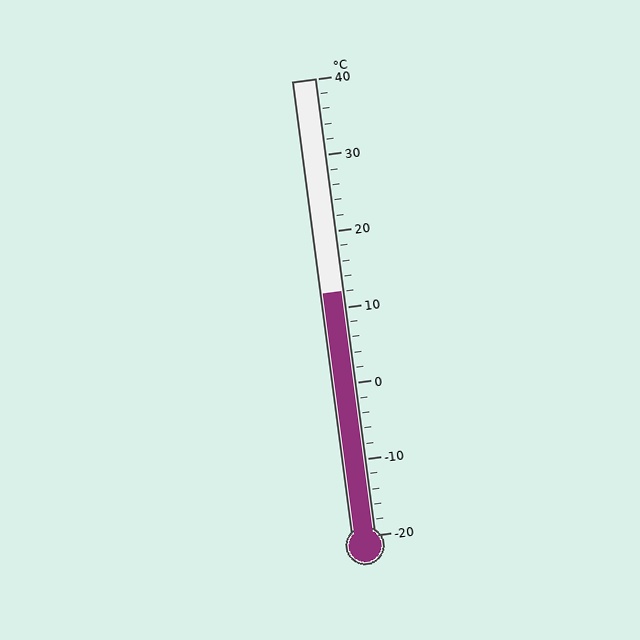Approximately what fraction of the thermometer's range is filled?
The thermometer is filled to approximately 55% of its range.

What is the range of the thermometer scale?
The thermometer scale ranges from -20°C to 40°C.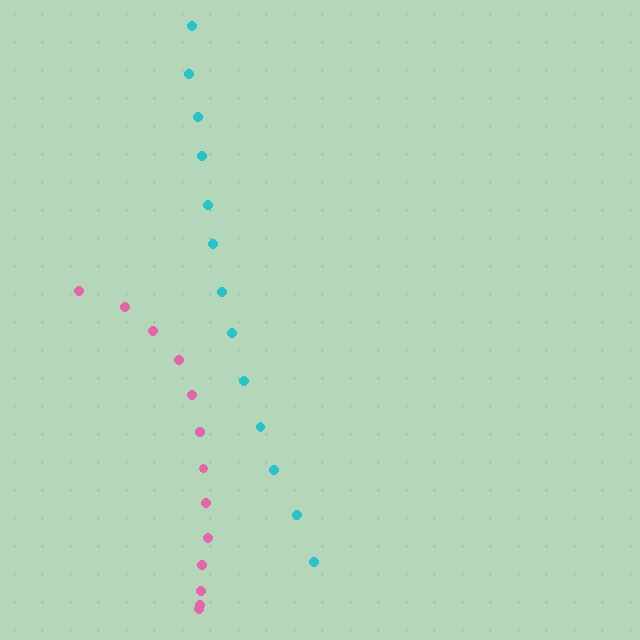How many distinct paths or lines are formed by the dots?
There are 2 distinct paths.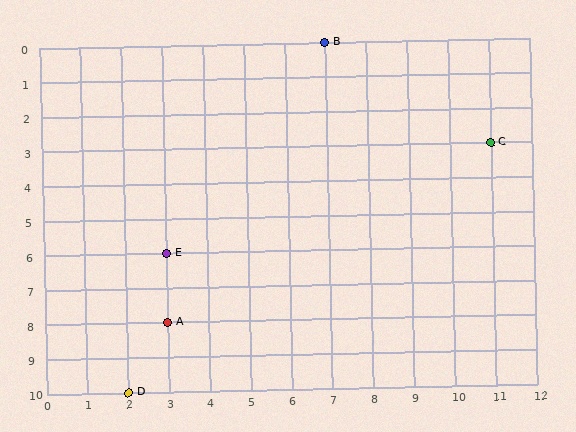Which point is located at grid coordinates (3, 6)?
Point E is at (3, 6).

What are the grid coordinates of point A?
Point A is at grid coordinates (3, 8).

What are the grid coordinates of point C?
Point C is at grid coordinates (11, 3).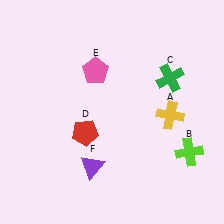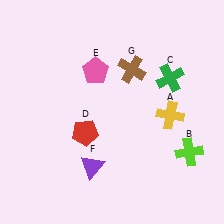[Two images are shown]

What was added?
A brown cross (G) was added in Image 2.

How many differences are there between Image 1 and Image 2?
There is 1 difference between the two images.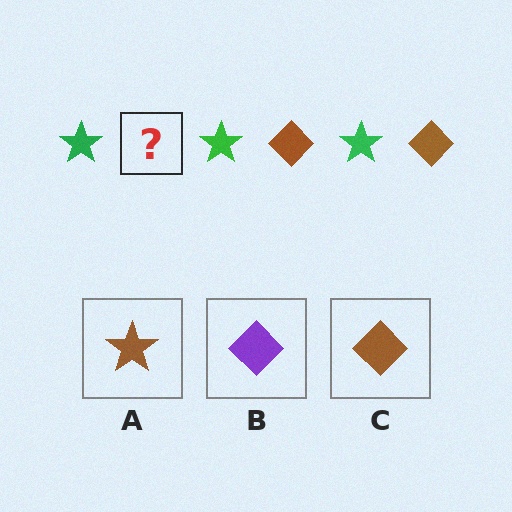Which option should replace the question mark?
Option C.